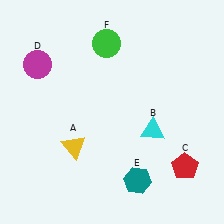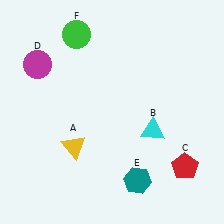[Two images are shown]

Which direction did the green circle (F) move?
The green circle (F) moved left.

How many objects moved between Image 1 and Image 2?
1 object moved between the two images.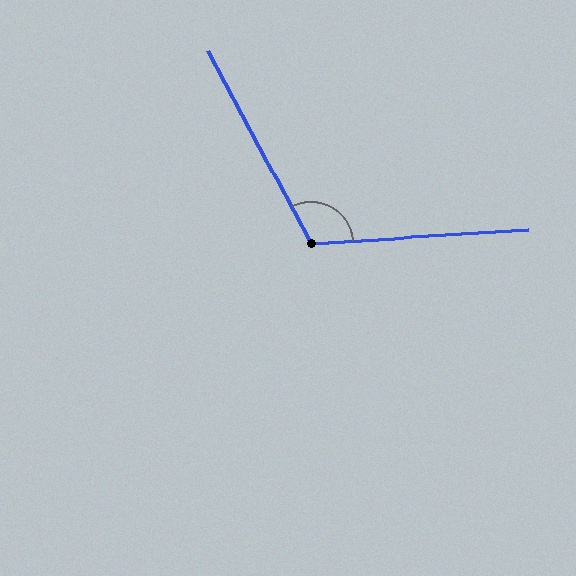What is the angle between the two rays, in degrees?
Approximately 114 degrees.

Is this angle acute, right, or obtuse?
It is obtuse.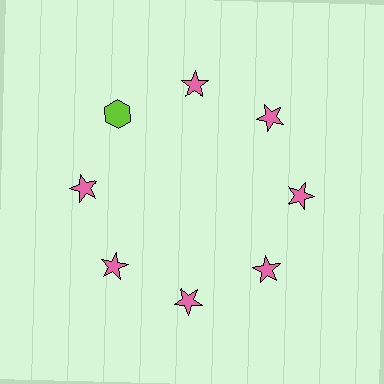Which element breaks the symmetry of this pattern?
The lime hexagon at roughly the 10 o'clock position breaks the symmetry. All other shapes are pink stars.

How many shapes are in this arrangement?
There are 8 shapes arranged in a ring pattern.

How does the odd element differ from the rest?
It differs in both color (lime instead of pink) and shape (hexagon instead of star).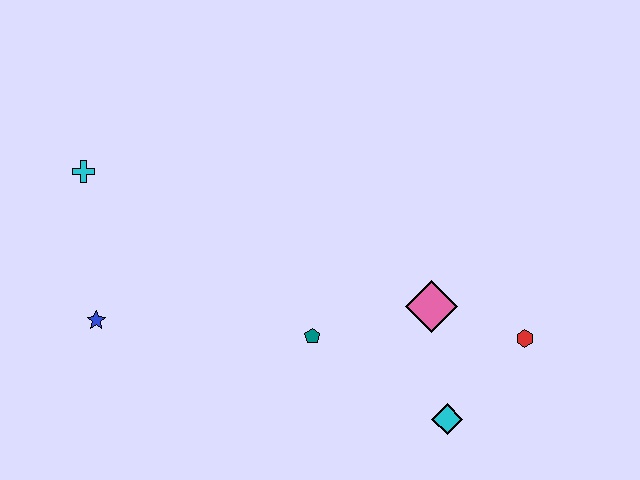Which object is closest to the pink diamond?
The red hexagon is closest to the pink diamond.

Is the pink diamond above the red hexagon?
Yes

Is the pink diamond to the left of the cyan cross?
No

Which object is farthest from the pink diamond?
The cyan cross is farthest from the pink diamond.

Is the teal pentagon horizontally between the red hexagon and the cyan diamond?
No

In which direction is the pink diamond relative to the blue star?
The pink diamond is to the right of the blue star.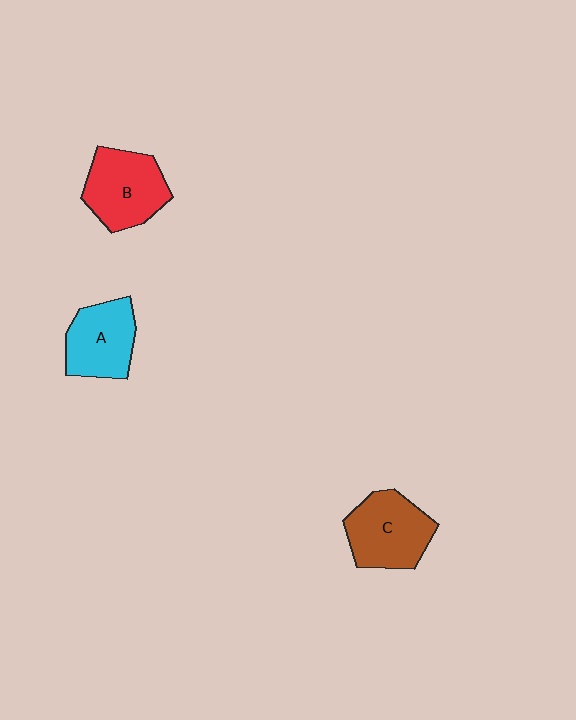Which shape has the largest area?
Shape C (brown).